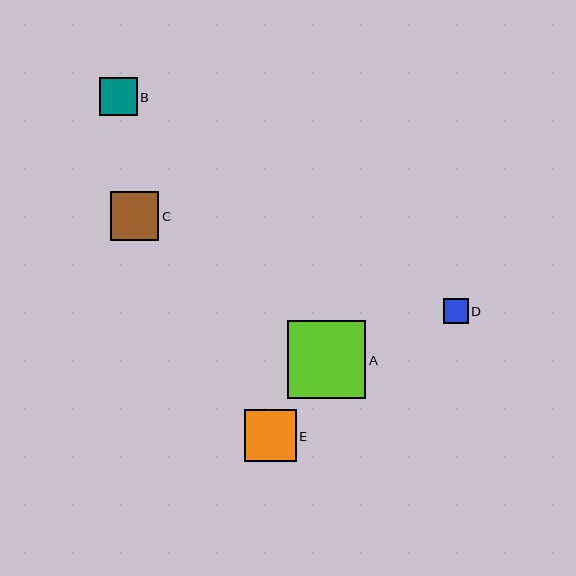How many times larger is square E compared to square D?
Square E is approximately 2.1 times the size of square D.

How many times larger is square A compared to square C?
Square A is approximately 1.6 times the size of square C.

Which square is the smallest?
Square D is the smallest with a size of approximately 25 pixels.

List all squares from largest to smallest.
From largest to smallest: A, E, C, B, D.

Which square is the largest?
Square A is the largest with a size of approximately 78 pixels.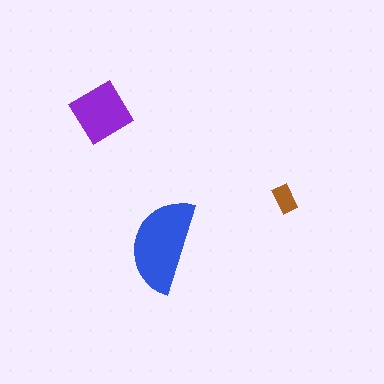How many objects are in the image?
There are 3 objects in the image.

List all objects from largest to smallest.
The blue semicircle, the purple diamond, the brown rectangle.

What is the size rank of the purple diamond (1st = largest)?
2nd.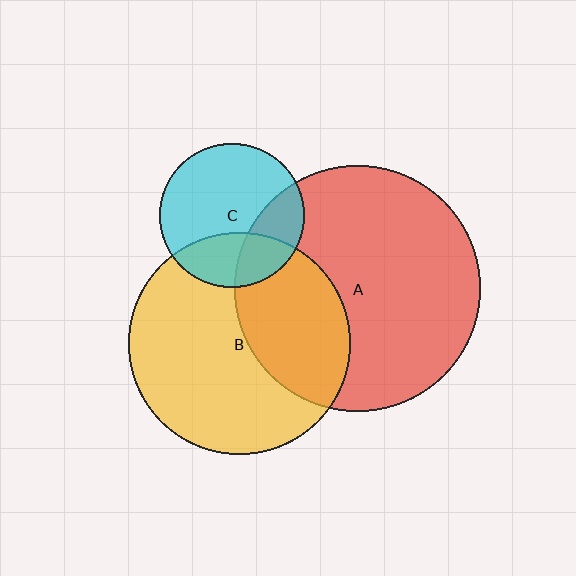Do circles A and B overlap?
Yes.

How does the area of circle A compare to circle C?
Approximately 2.9 times.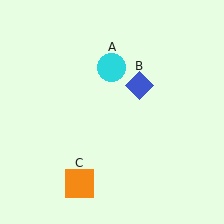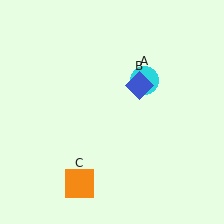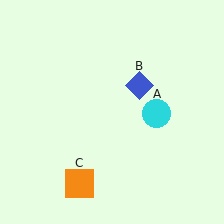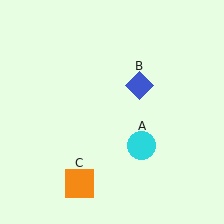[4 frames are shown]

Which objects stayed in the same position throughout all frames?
Blue diamond (object B) and orange square (object C) remained stationary.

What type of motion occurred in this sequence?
The cyan circle (object A) rotated clockwise around the center of the scene.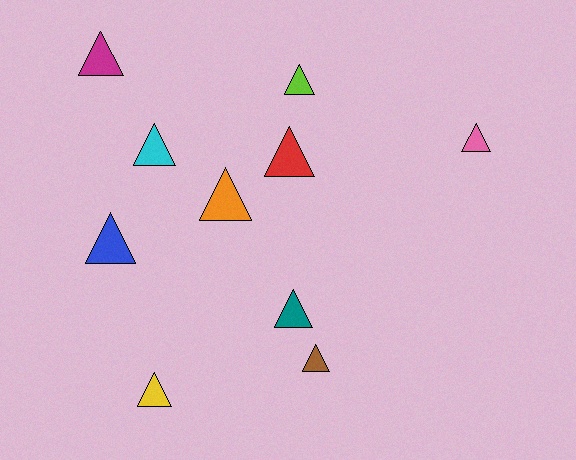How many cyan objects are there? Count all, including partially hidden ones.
There is 1 cyan object.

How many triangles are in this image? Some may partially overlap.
There are 10 triangles.